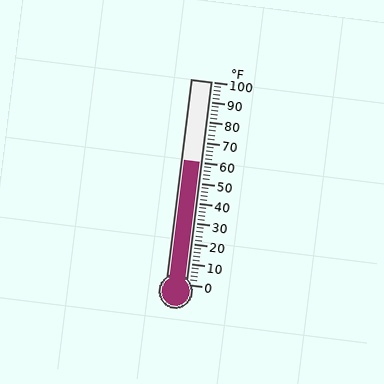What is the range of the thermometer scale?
The thermometer scale ranges from 0°F to 100°F.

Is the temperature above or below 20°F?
The temperature is above 20°F.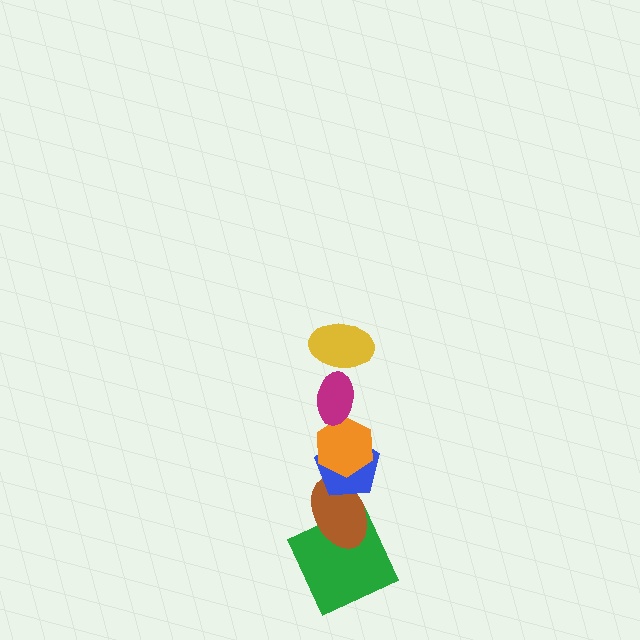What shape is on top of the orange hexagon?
The magenta ellipse is on top of the orange hexagon.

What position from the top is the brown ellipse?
The brown ellipse is 5th from the top.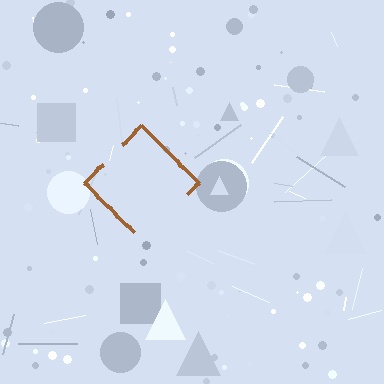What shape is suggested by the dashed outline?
The dashed outline suggests a diamond.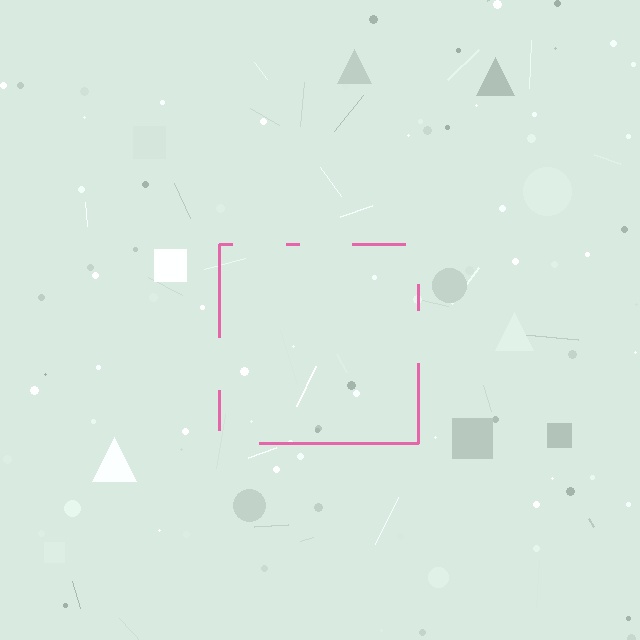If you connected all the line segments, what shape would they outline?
They would outline a square.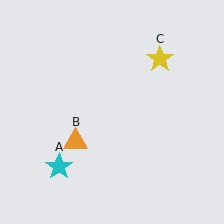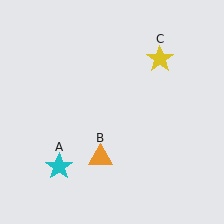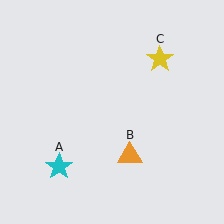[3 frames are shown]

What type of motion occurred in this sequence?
The orange triangle (object B) rotated counterclockwise around the center of the scene.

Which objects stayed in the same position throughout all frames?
Cyan star (object A) and yellow star (object C) remained stationary.